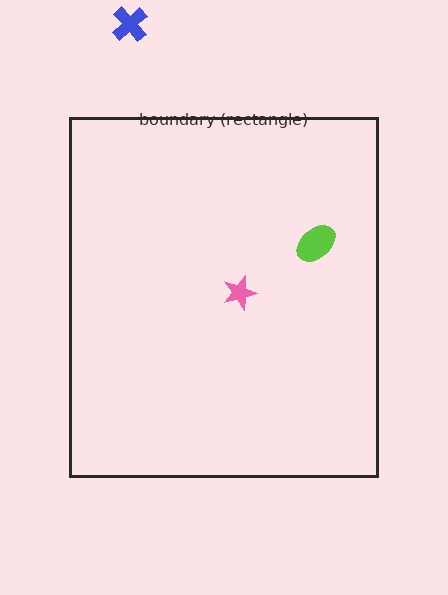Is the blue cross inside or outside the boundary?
Outside.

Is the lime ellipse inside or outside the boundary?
Inside.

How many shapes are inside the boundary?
2 inside, 1 outside.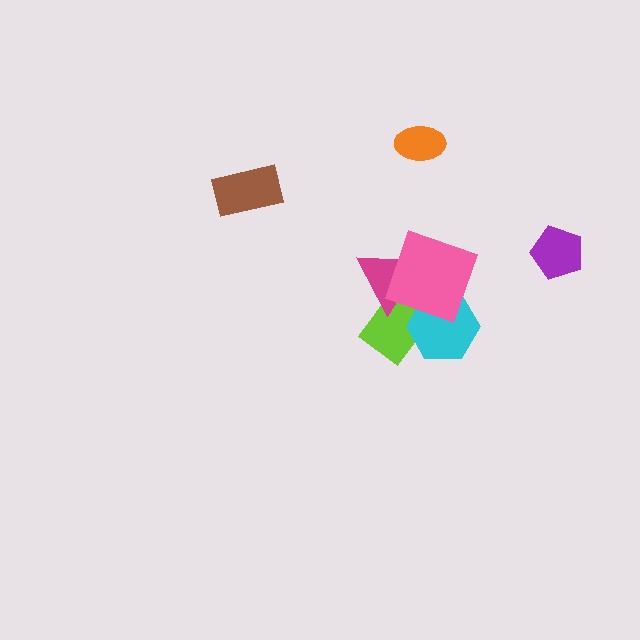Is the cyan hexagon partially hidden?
Yes, it is partially covered by another shape.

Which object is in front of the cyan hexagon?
The pink square is in front of the cyan hexagon.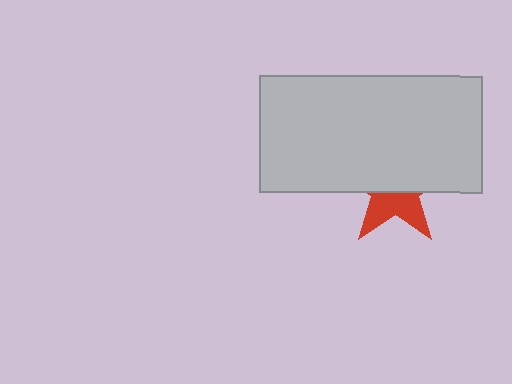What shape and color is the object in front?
The object in front is a light gray rectangle.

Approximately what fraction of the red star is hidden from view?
Roughly 60% of the red star is hidden behind the light gray rectangle.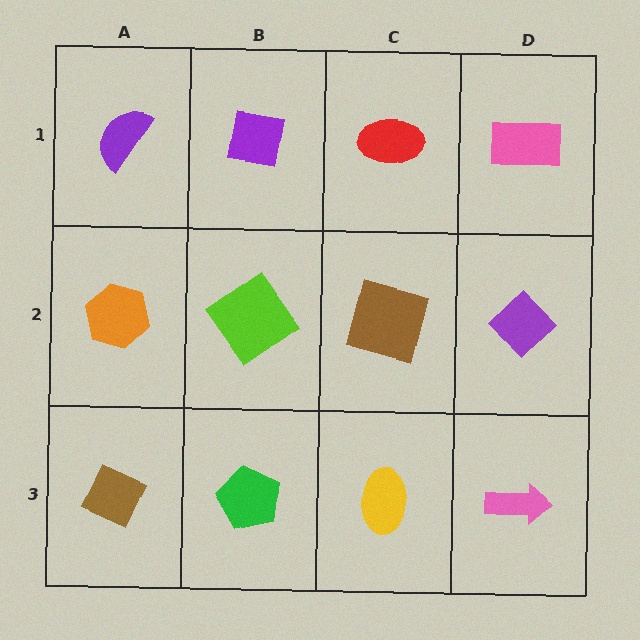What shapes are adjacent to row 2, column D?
A pink rectangle (row 1, column D), a pink arrow (row 3, column D), a brown square (row 2, column C).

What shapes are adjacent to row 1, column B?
A lime diamond (row 2, column B), a purple semicircle (row 1, column A), a red ellipse (row 1, column C).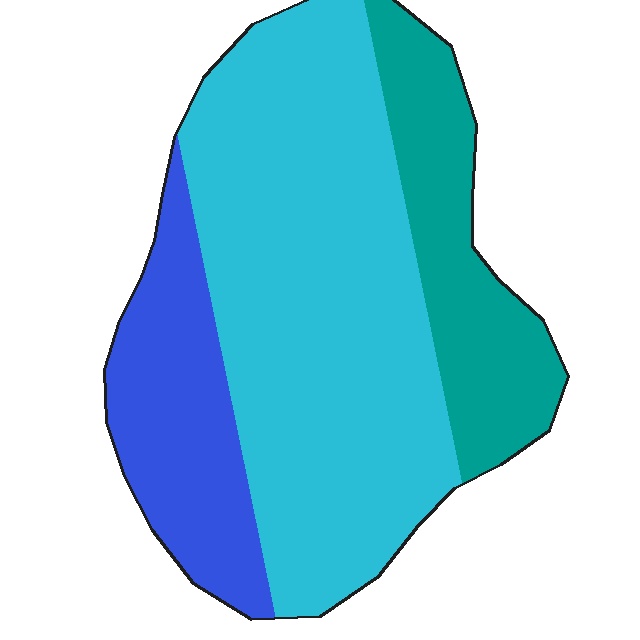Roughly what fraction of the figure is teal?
Teal covers about 20% of the figure.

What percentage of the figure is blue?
Blue takes up about one fifth (1/5) of the figure.